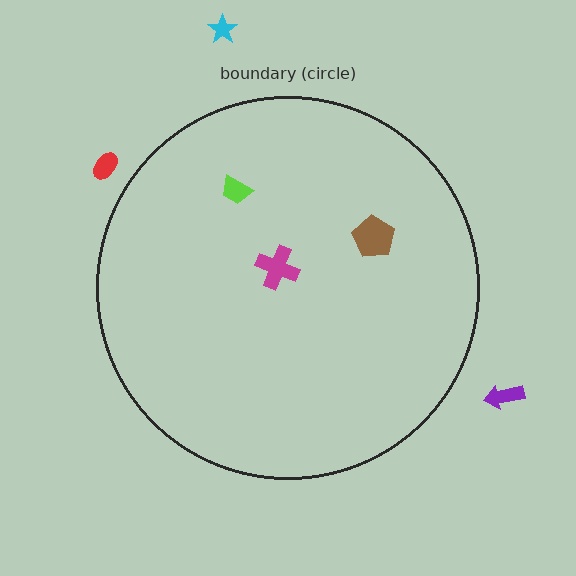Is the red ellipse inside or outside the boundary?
Outside.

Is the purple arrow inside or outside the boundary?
Outside.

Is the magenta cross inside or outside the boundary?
Inside.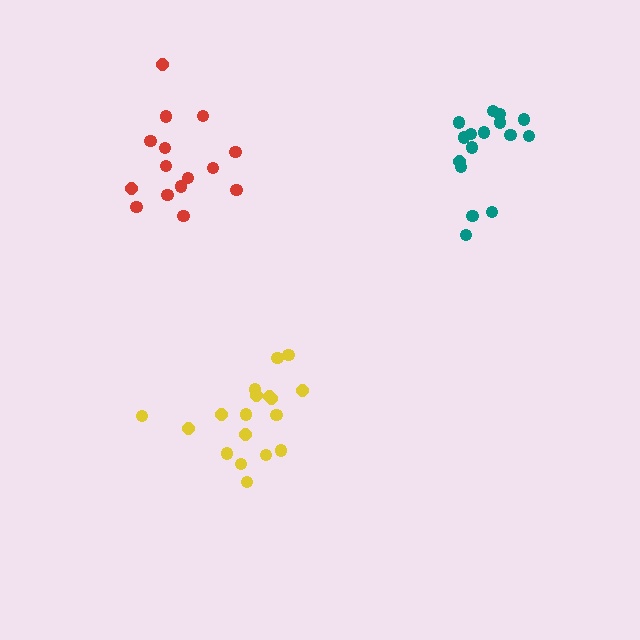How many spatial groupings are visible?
There are 3 spatial groupings.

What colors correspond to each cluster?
The clusters are colored: teal, yellow, red.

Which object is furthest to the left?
The red cluster is leftmost.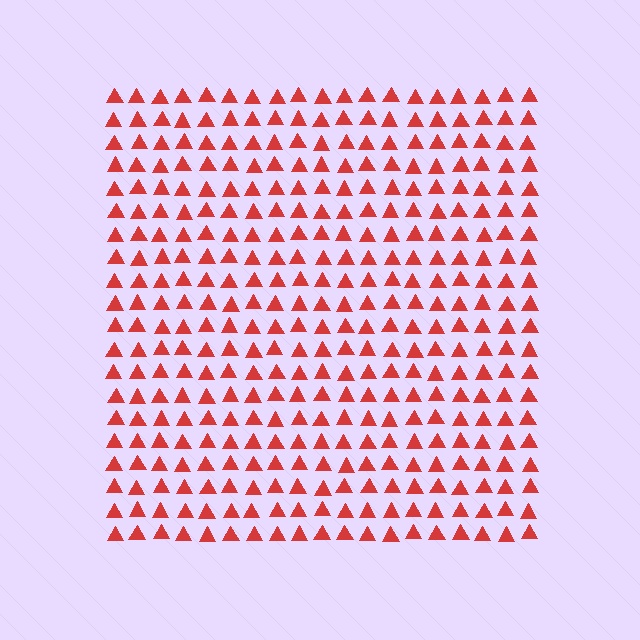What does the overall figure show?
The overall figure shows a square.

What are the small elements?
The small elements are triangles.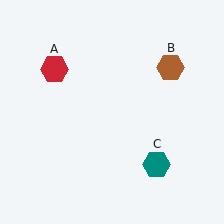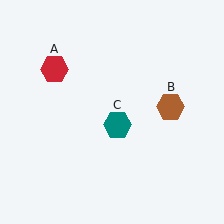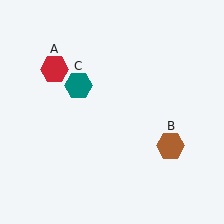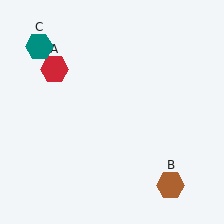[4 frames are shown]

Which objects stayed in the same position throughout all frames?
Red hexagon (object A) remained stationary.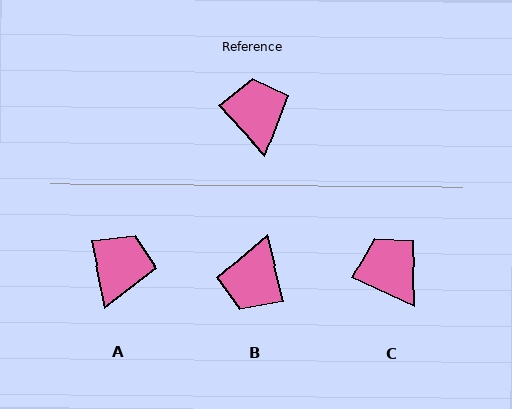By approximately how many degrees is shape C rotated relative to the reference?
Approximately 22 degrees counter-clockwise.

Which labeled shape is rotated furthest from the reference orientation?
B, about 151 degrees away.